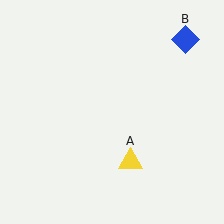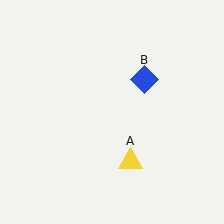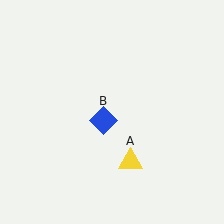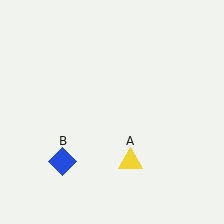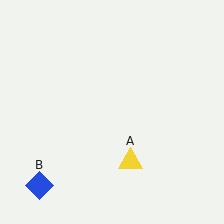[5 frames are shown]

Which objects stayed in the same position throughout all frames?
Yellow triangle (object A) remained stationary.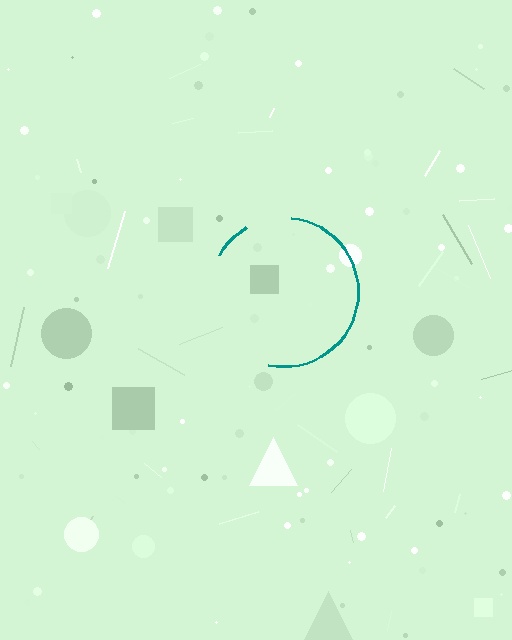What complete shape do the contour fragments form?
The contour fragments form a circle.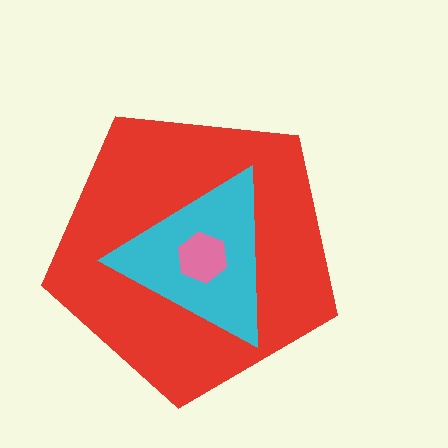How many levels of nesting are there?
3.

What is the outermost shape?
The red pentagon.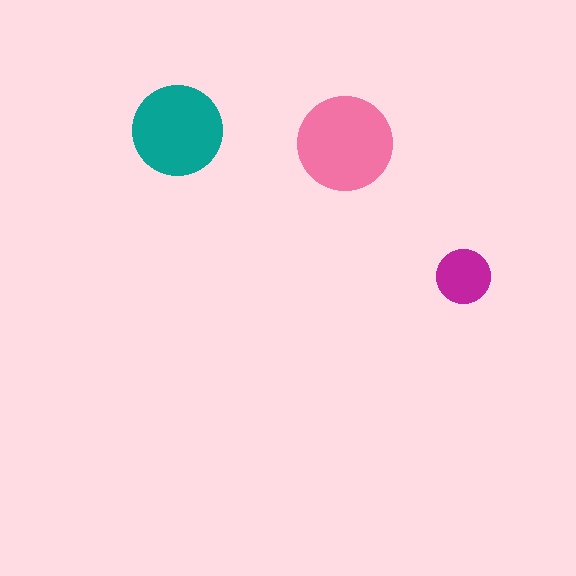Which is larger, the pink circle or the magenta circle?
The pink one.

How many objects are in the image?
There are 3 objects in the image.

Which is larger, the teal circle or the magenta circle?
The teal one.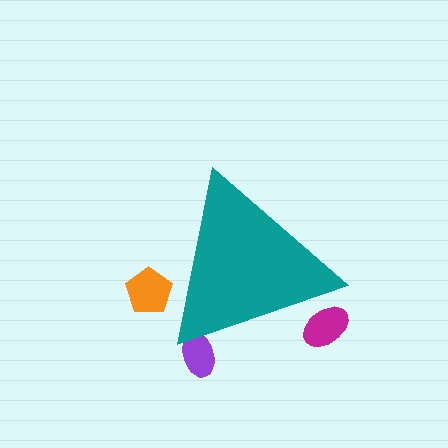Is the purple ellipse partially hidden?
Yes, the purple ellipse is partially hidden behind the teal triangle.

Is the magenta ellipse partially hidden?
Yes, the magenta ellipse is partially hidden behind the teal triangle.